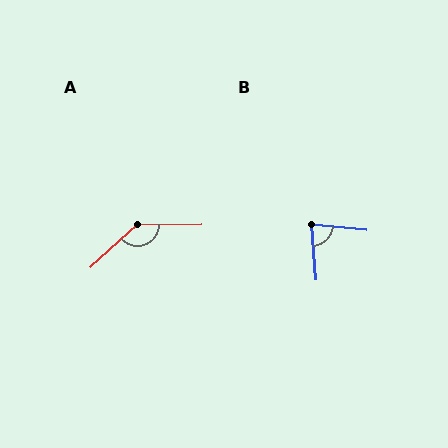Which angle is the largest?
A, at approximately 138 degrees.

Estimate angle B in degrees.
Approximately 80 degrees.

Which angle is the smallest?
B, at approximately 80 degrees.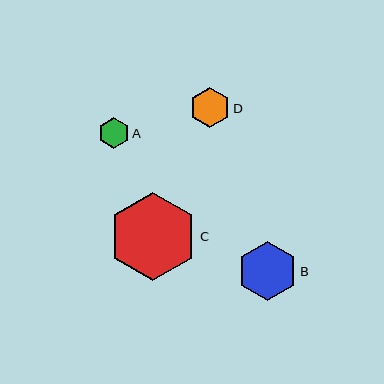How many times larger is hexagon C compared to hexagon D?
Hexagon C is approximately 2.2 times the size of hexagon D.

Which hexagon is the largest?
Hexagon C is the largest with a size of approximately 88 pixels.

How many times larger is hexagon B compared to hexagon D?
Hexagon B is approximately 1.5 times the size of hexagon D.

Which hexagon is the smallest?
Hexagon A is the smallest with a size of approximately 31 pixels.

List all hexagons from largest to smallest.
From largest to smallest: C, B, D, A.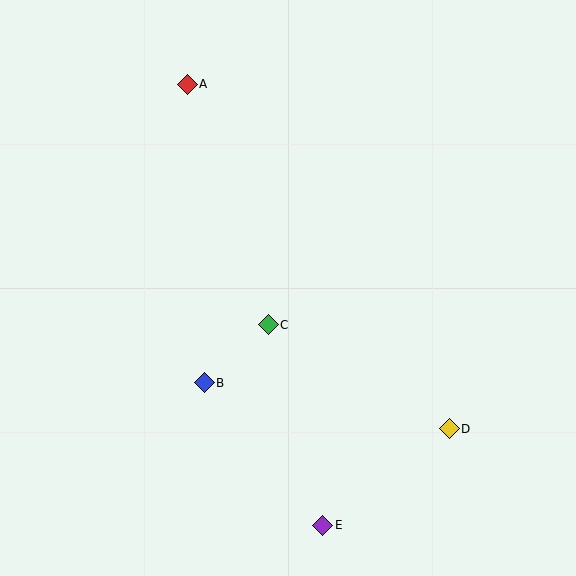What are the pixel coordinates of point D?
Point D is at (449, 429).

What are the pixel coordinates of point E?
Point E is at (323, 525).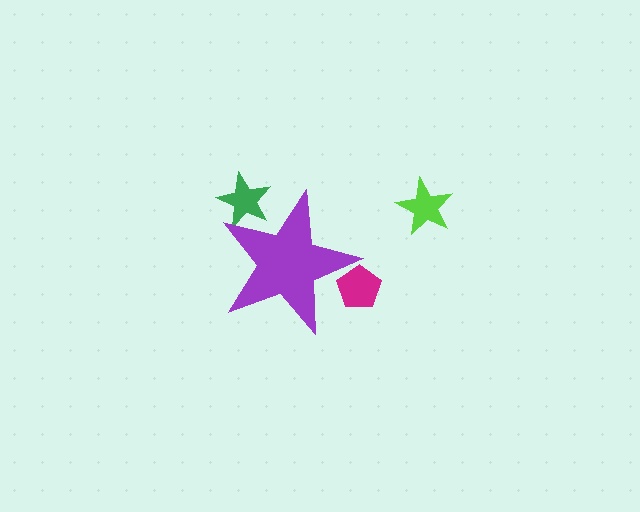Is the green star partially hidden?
Yes, the green star is partially hidden behind the purple star.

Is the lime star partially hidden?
No, the lime star is fully visible.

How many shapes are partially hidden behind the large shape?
2 shapes are partially hidden.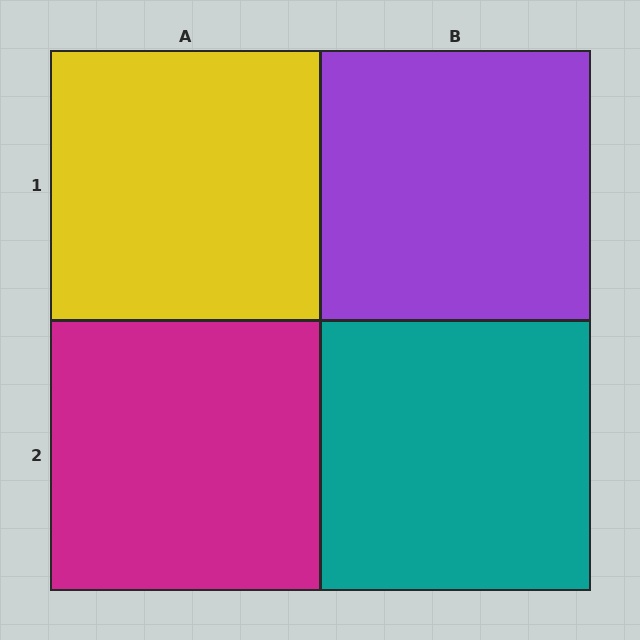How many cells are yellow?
1 cell is yellow.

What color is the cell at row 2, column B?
Teal.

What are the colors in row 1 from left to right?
Yellow, purple.